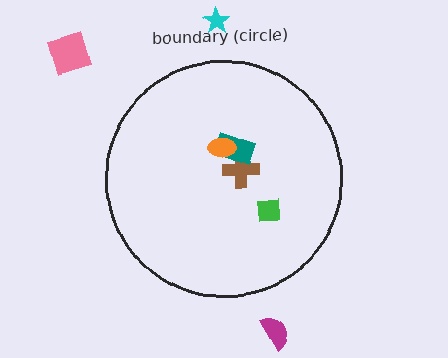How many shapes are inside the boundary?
4 inside, 3 outside.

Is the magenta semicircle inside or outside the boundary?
Outside.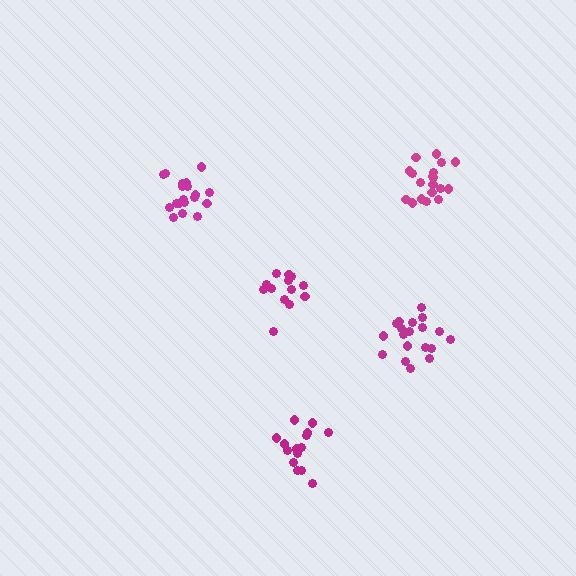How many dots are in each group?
Group 1: 13 dots, Group 2: 19 dots, Group 3: 15 dots, Group 4: 19 dots, Group 5: 19 dots (85 total).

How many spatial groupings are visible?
There are 5 spatial groupings.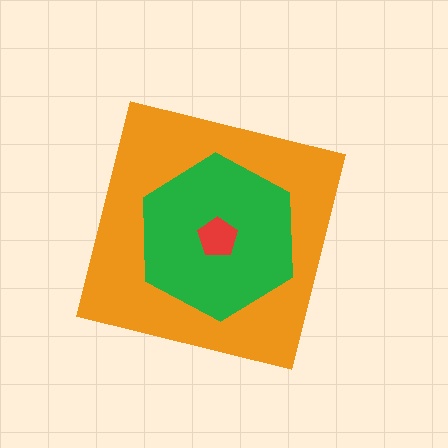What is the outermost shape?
The orange square.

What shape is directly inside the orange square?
The green hexagon.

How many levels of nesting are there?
3.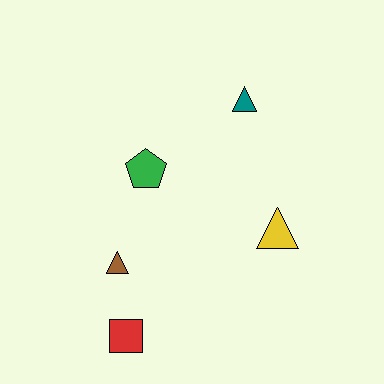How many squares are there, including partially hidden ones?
There is 1 square.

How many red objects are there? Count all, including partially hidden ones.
There is 1 red object.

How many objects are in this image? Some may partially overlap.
There are 5 objects.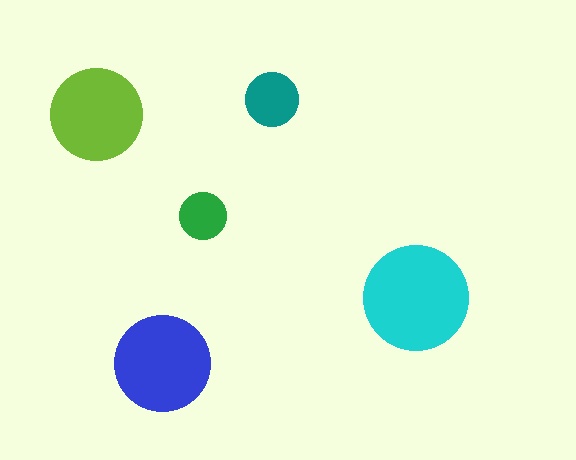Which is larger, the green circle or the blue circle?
The blue one.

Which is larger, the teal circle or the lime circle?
The lime one.